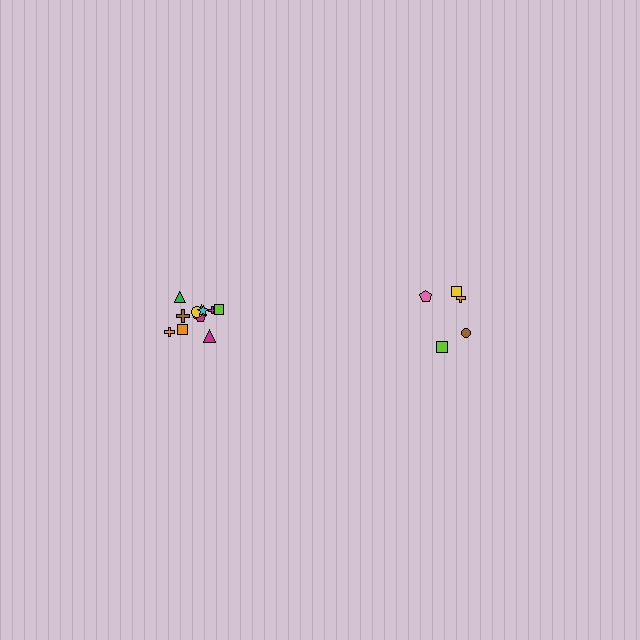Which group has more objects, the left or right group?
The left group.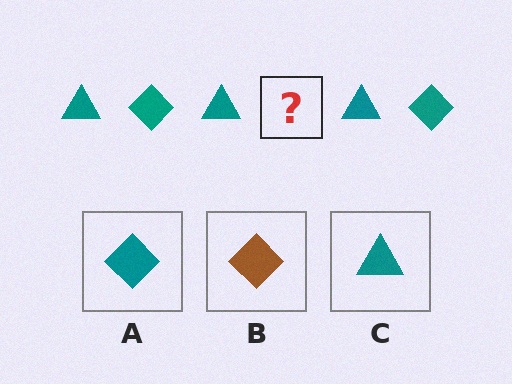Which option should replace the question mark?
Option A.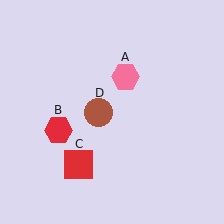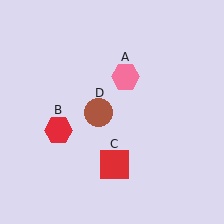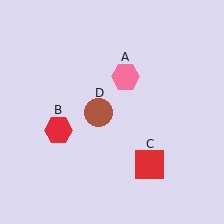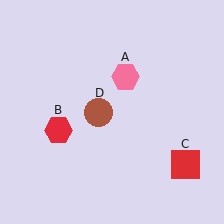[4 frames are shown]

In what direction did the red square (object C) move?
The red square (object C) moved right.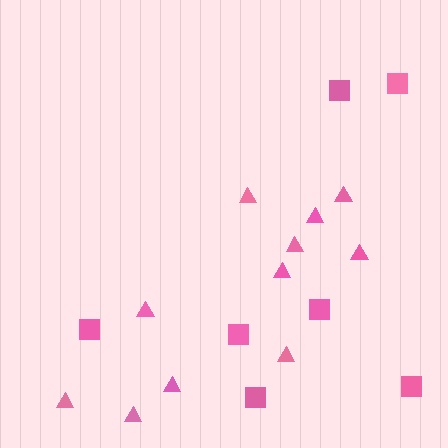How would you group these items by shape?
There are 2 groups: one group of squares (7) and one group of triangles (11).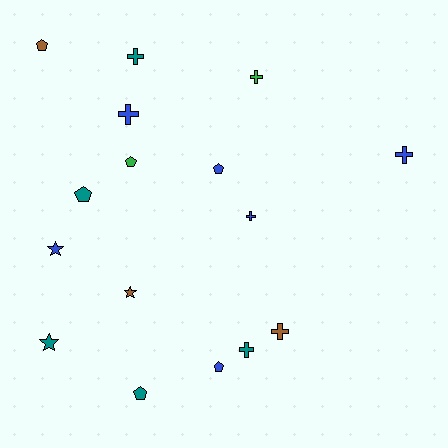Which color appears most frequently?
Blue, with 6 objects.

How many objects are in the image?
There are 16 objects.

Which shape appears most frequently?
Cross, with 7 objects.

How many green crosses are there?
There is 1 green cross.